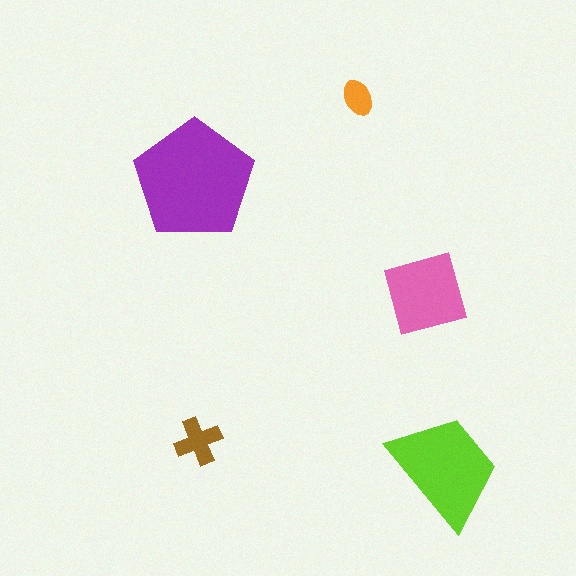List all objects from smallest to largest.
The orange ellipse, the brown cross, the pink square, the lime trapezoid, the purple pentagon.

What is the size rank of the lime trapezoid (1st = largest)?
2nd.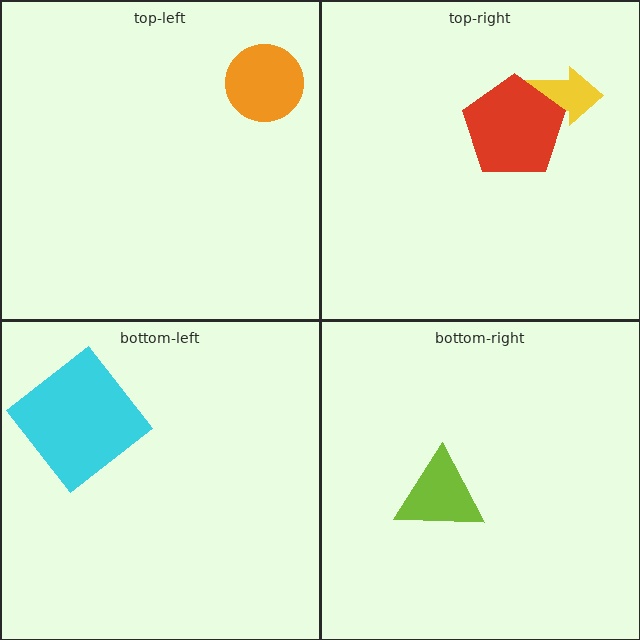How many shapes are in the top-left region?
1.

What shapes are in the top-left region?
The orange circle.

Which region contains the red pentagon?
The top-right region.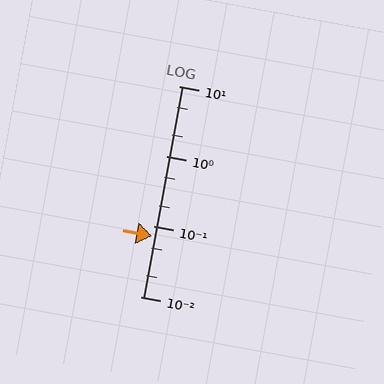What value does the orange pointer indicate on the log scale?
The pointer indicates approximately 0.073.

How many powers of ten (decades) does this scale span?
The scale spans 3 decades, from 0.01 to 10.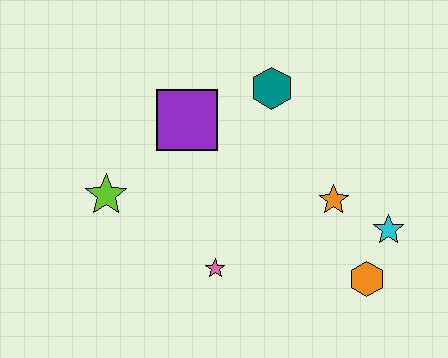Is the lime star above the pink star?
Yes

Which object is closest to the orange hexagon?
The cyan star is closest to the orange hexagon.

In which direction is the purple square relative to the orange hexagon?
The purple square is to the left of the orange hexagon.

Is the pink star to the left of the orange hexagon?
Yes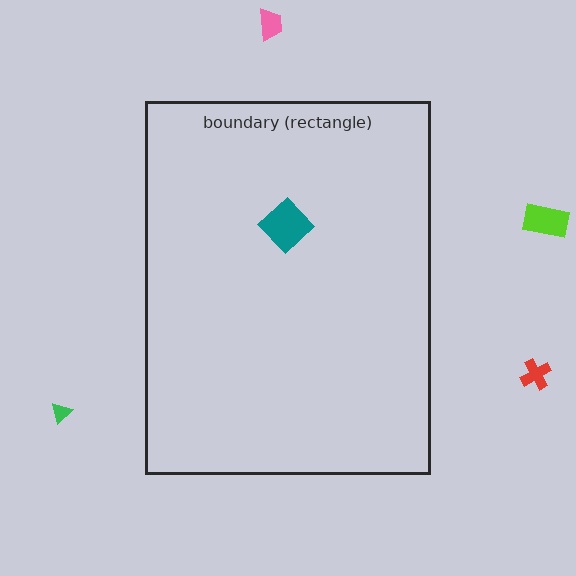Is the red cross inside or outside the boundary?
Outside.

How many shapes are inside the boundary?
1 inside, 4 outside.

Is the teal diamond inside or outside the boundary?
Inside.